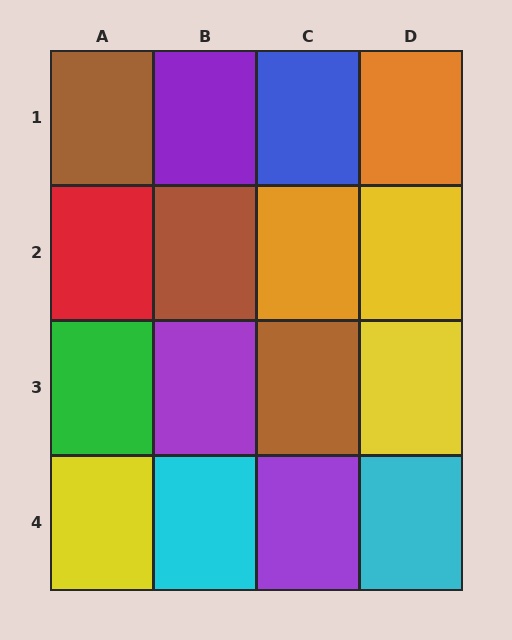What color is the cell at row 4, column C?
Purple.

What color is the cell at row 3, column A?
Green.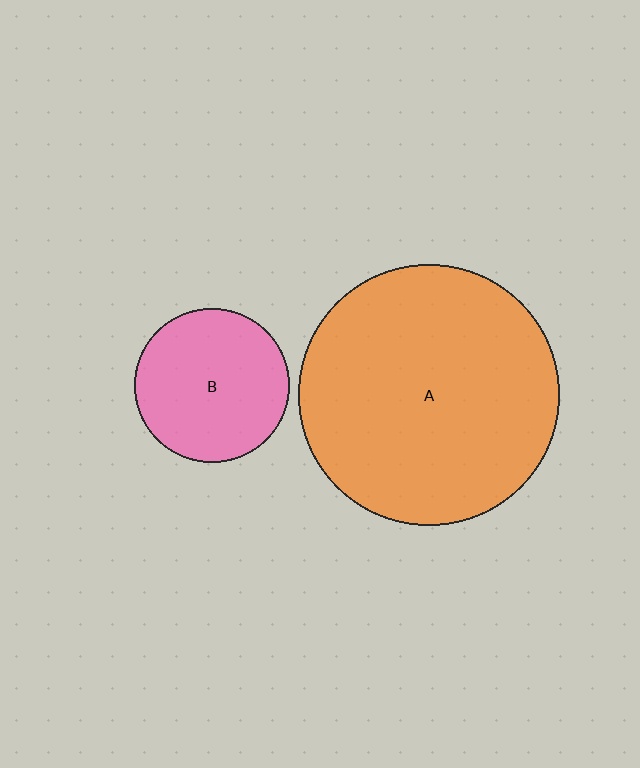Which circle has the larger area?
Circle A (orange).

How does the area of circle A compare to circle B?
Approximately 2.9 times.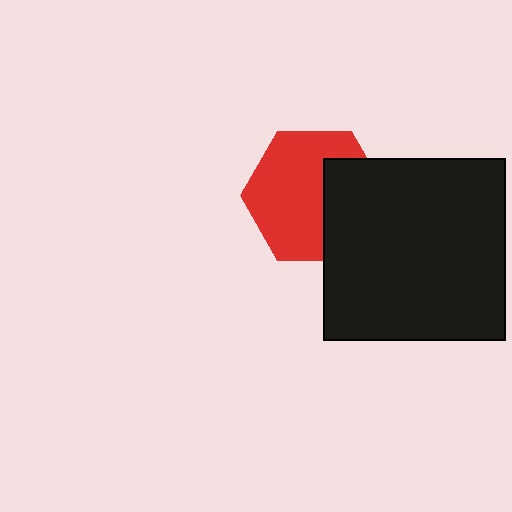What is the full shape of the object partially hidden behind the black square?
The partially hidden object is a red hexagon.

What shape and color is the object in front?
The object in front is a black square.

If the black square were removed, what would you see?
You would see the complete red hexagon.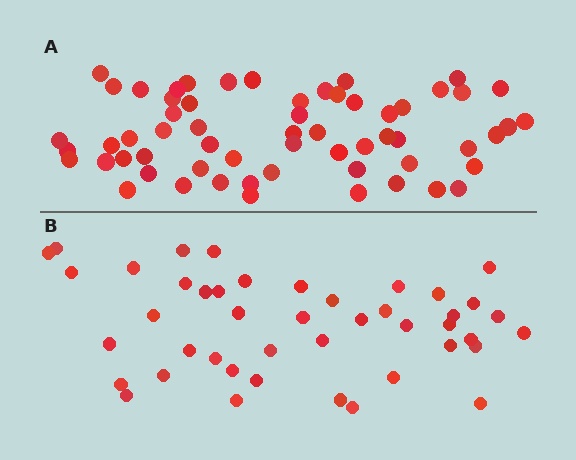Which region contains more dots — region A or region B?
Region A (the top region) has more dots.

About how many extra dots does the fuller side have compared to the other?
Region A has approximately 15 more dots than region B.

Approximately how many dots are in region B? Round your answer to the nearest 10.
About 40 dots. (The exact count is 44, which rounds to 40.)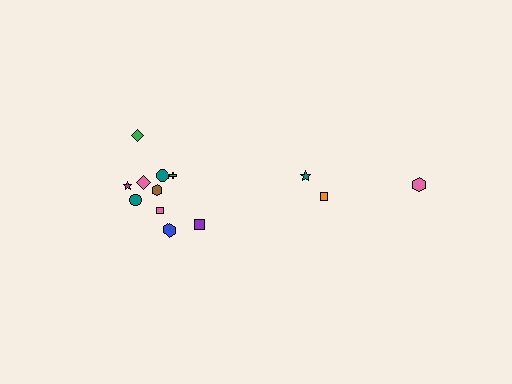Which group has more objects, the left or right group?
The left group.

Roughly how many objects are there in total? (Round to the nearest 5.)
Roughly 15 objects in total.